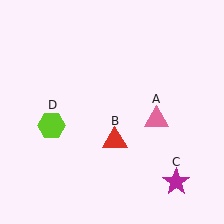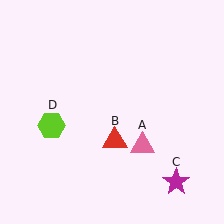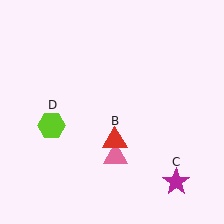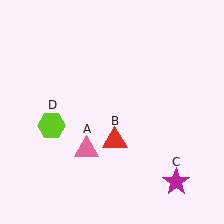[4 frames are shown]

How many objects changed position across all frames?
1 object changed position: pink triangle (object A).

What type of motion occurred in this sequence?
The pink triangle (object A) rotated clockwise around the center of the scene.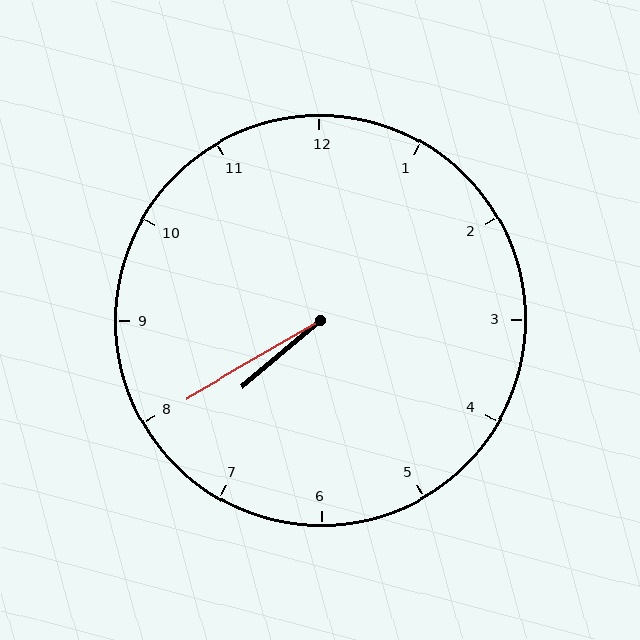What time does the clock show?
7:40.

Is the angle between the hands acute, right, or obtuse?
It is acute.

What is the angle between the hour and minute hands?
Approximately 10 degrees.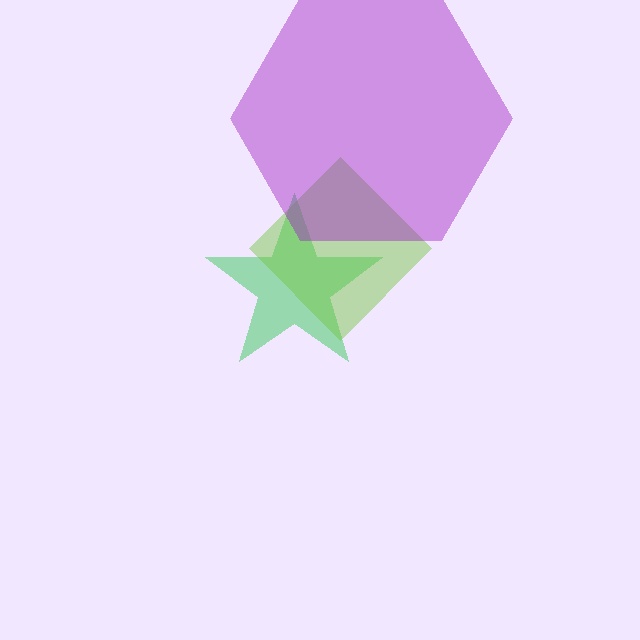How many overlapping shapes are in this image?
There are 3 overlapping shapes in the image.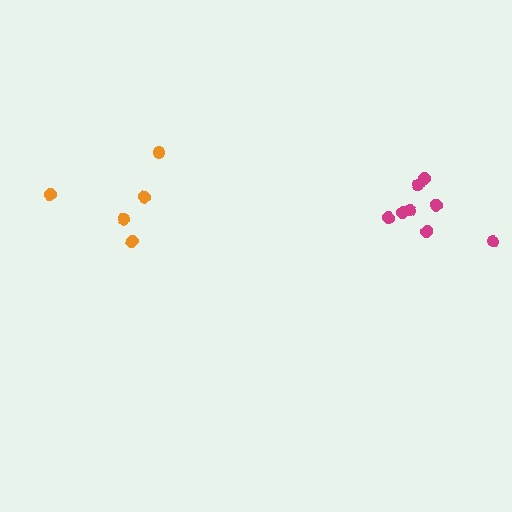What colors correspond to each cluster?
The clusters are colored: magenta, orange.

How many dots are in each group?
Group 1: 8 dots, Group 2: 5 dots (13 total).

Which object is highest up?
The orange cluster is topmost.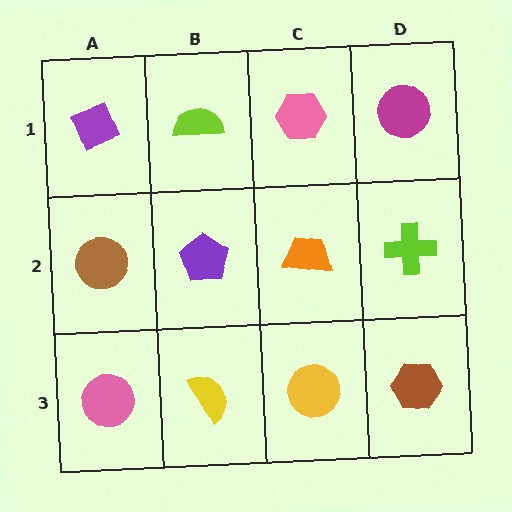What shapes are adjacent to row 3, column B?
A purple pentagon (row 2, column B), a pink circle (row 3, column A), a yellow circle (row 3, column C).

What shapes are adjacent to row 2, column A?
A purple diamond (row 1, column A), a pink circle (row 3, column A), a purple pentagon (row 2, column B).